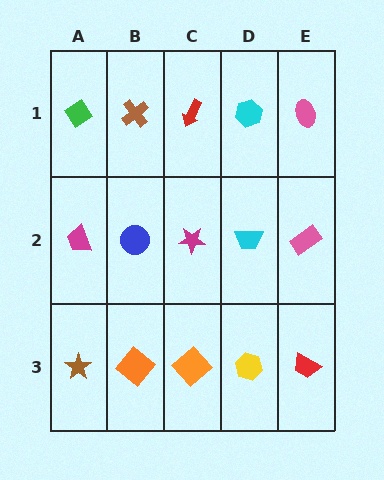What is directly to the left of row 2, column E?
A cyan trapezoid.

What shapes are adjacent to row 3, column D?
A cyan trapezoid (row 2, column D), an orange diamond (row 3, column C), a red trapezoid (row 3, column E).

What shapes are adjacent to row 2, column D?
A cyan hexagon (row 1, column D), a yellow hexagon (row 3, column D), a magenta star (row 2, column C), a pink rectangle (row 2, column E).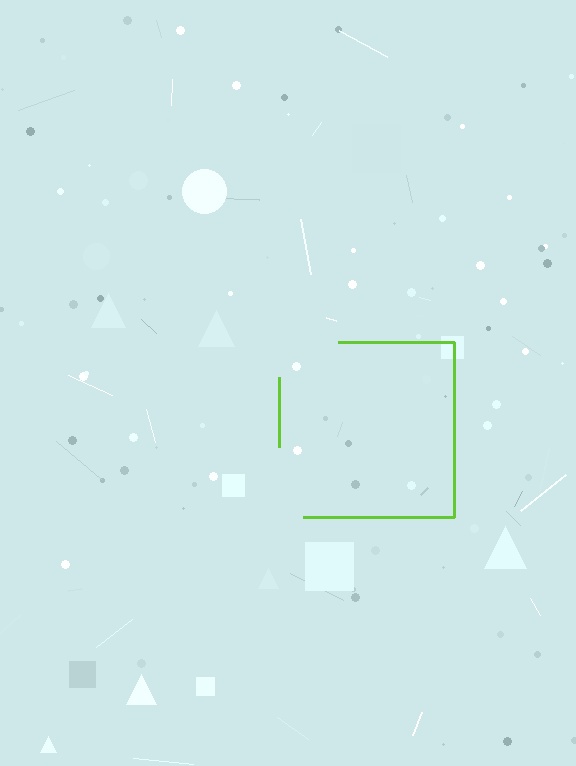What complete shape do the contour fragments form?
The contour fragments form a square.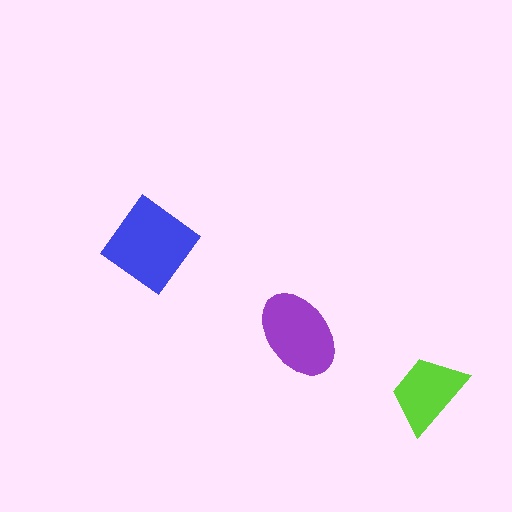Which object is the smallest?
The lime trapezoid.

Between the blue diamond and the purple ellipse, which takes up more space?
The blue diamond.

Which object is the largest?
The blue diamond.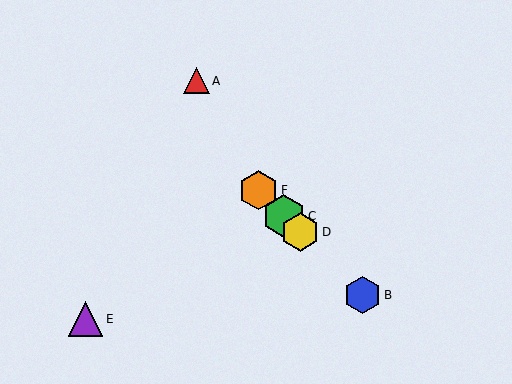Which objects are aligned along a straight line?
Objects B, C, D, F are aligned along a straight line.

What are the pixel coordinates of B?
Object B is at (363, 295).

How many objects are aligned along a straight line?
4 objects (B, C, D, F) are aligned along a straight line.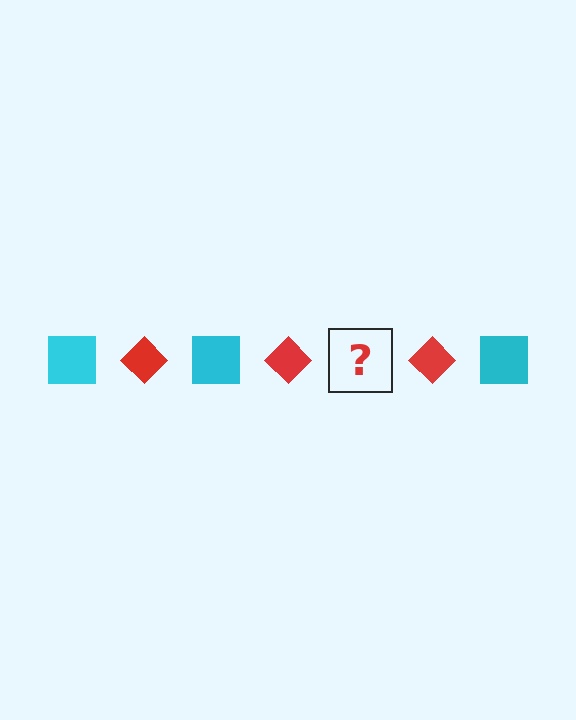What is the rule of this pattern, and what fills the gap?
The rule is that the pattern alternates between cyan square and red diamond. The gap should be filled with a cyan square.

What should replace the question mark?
The question mark should be replaced with a cyan square.